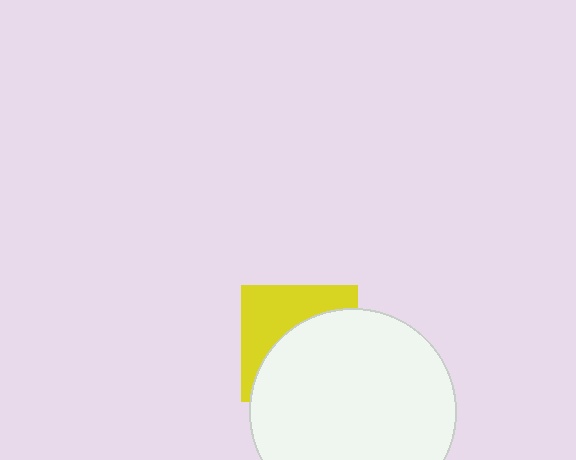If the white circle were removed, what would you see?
You would see the complete yellow square.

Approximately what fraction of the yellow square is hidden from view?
Roughly 58% of the yellow square is hidden behind the white circle.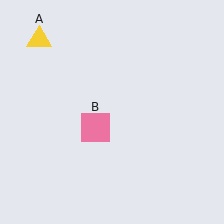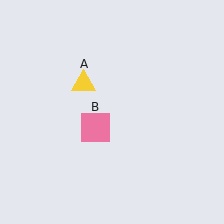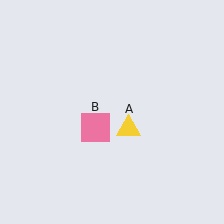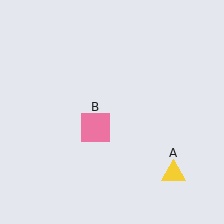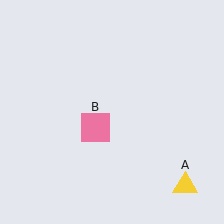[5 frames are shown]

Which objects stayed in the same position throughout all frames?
Pink square (object B) remained stationary.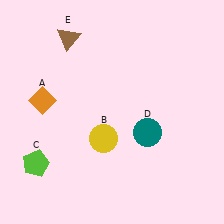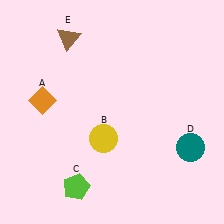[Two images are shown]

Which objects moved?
The objects that moved are: the lime pentagon (C), the teal circle (D).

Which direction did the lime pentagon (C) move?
The lime pentagon (C) moved right.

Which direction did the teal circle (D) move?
The teal circle (D) moved right.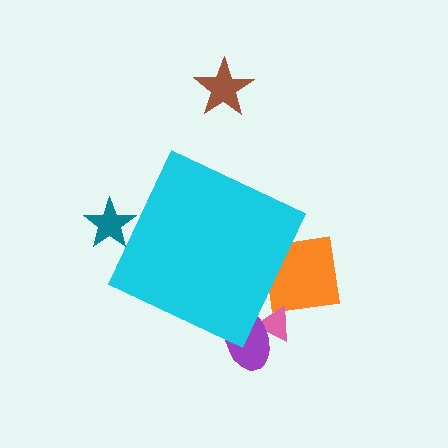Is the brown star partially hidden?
No, the brown star is fully visible.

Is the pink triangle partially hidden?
Yes, the pink triangle is partially hidden behind the cyan diamond.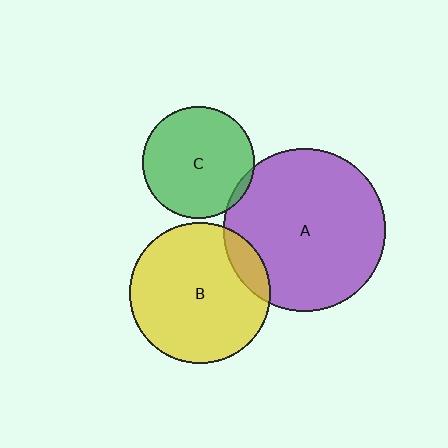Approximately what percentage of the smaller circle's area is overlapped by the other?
Approximately 5%.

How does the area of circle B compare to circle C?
Approximately 1.6 times.